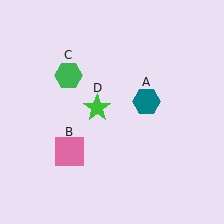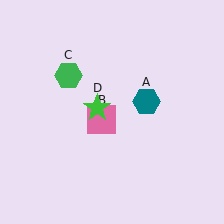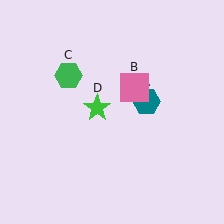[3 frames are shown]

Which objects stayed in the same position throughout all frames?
Teal hexagon (object A) and green hexagon (object C) and green star (object D) remained stationary.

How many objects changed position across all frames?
1 object changed position: pink square (object B).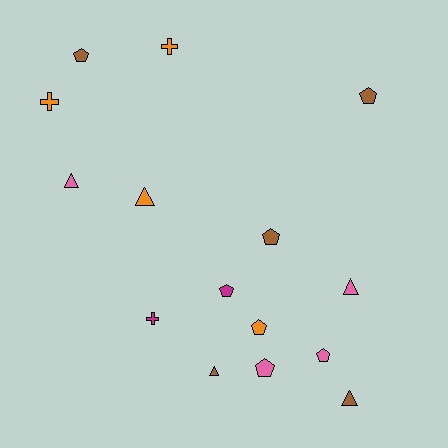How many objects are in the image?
There are 15 objects.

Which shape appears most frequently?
Pentagon, with 7 objects.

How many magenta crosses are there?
There is 1 magenta cross.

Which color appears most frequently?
Brown, with 5 objects.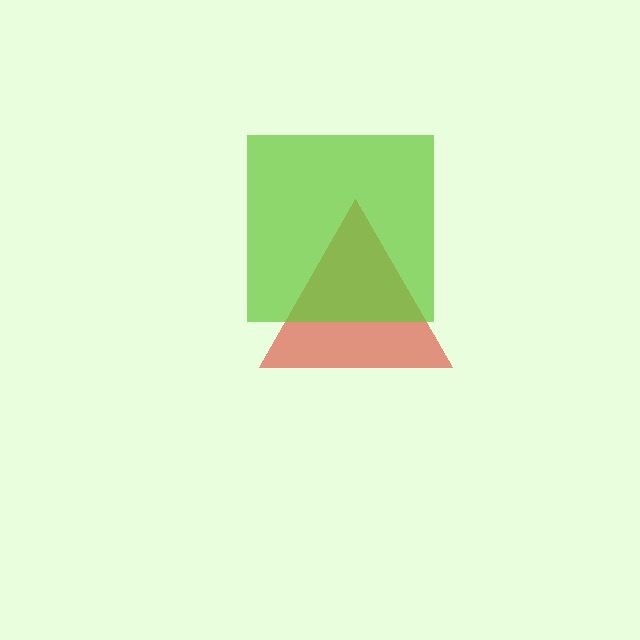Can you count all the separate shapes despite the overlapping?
Yes, there are 2 separate shapes.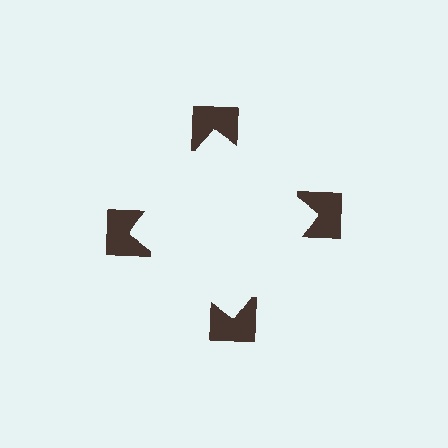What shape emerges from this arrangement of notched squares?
An illusory square — its edges are inferred from the aligned wedge cuts in the notched squares, not physically drawn.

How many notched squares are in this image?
There are 4 — one at each vertex of the illusory square.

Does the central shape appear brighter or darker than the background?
It typically appears slightly brighter than the background, even though no actual brightness change is drawn.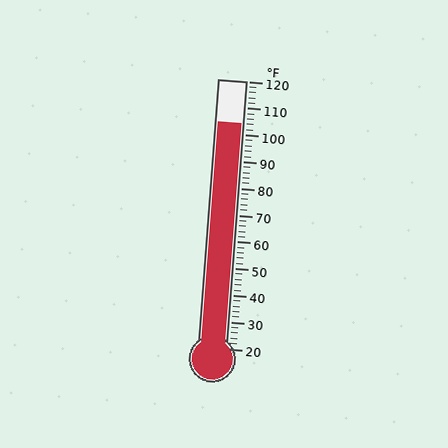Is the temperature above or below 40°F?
The temperature is above 40°F.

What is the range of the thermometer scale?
The thermometer scale ranges from 20°F to 120°F.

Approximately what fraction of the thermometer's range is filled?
The thermometer is filled to approximately 85% of its range.